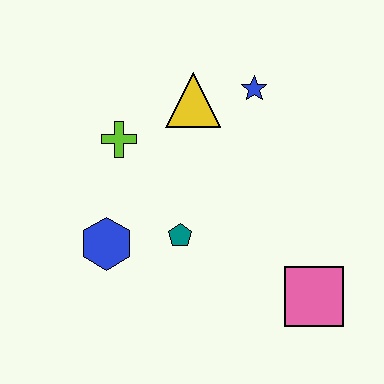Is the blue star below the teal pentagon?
No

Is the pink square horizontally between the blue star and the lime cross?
No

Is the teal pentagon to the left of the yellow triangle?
Yes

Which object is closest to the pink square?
The teal pentagon is closest to the pink square.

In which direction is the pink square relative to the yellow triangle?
The pink square is below the yellow triangle.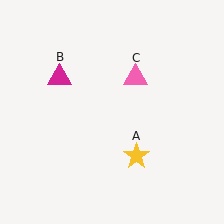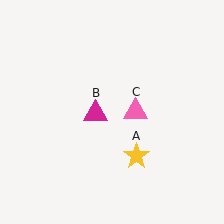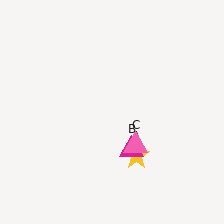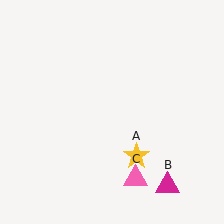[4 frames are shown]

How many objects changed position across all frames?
2 objects changed position: magenta triangle (object B), pink triangle (object C).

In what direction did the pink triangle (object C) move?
The pink triangle (object C) moved down.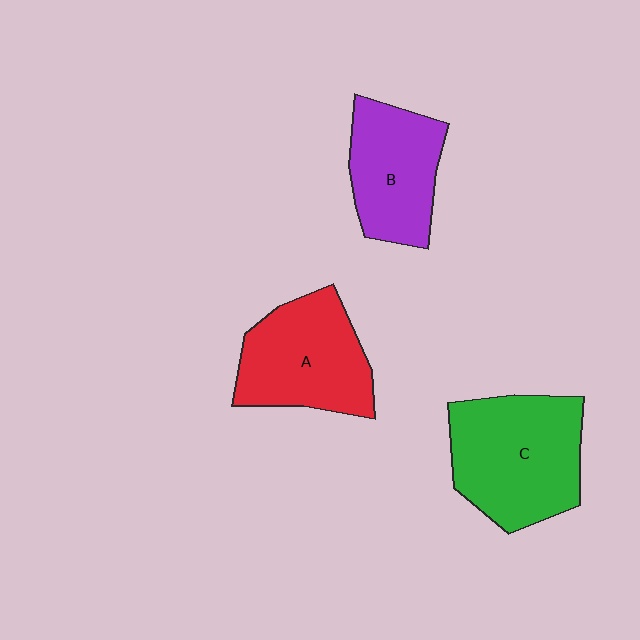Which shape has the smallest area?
Shape B (purple).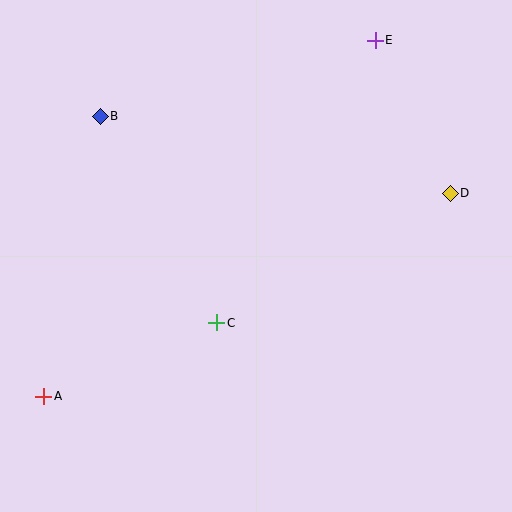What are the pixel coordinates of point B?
Point B is at (100, 116).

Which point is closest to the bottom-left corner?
Point A is closest to the bottom-left corner.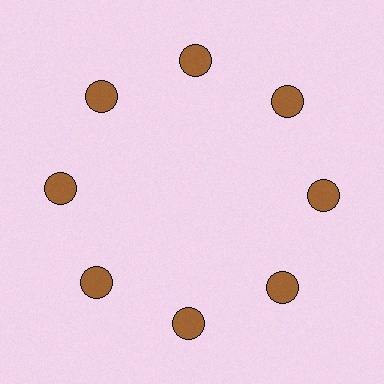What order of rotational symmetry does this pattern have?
This pattern has 8-fold rotational symmetry.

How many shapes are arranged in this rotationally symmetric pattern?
There are 8 shapes, arranged in 8 groups of 1.